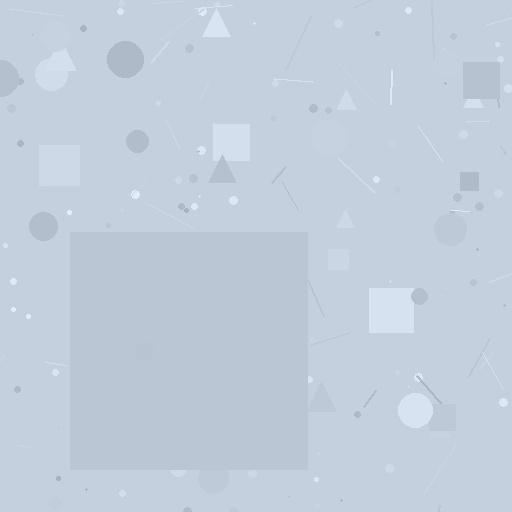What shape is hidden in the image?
A square is hidden in the image.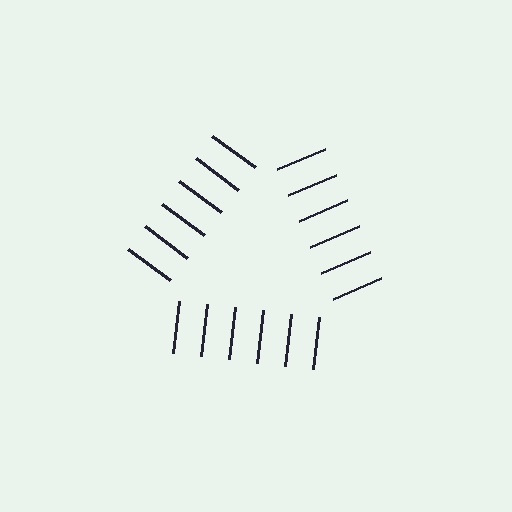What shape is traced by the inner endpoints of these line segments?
An illusory triangle — the line segments terminate on its edges but no continuous stroke is drawn.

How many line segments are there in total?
18 — 6 along each of the 3 edges.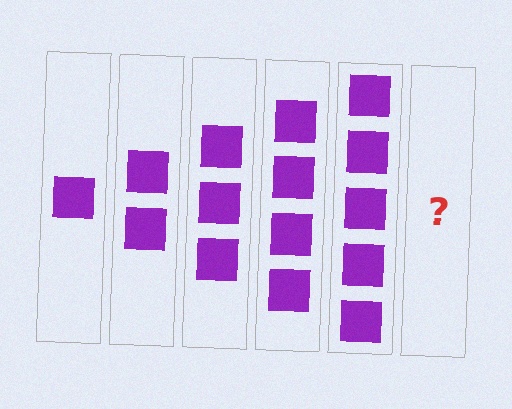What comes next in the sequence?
The next element should be 6 squares.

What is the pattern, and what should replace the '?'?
The pattern is that each step adds one more square. The '?' should be 6 squares.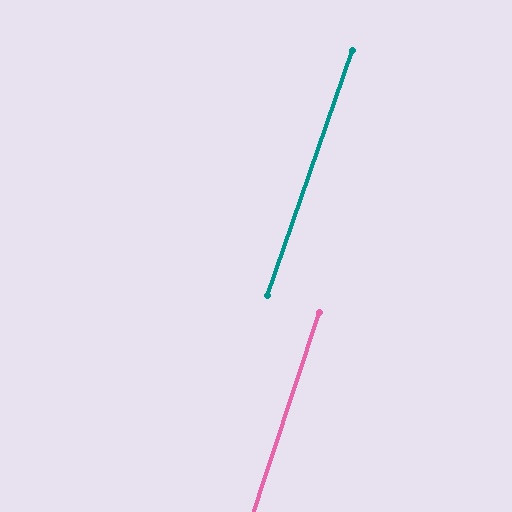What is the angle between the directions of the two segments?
Approximately 1 degree.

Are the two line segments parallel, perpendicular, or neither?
Parallel — their directions differ by only 1.1°.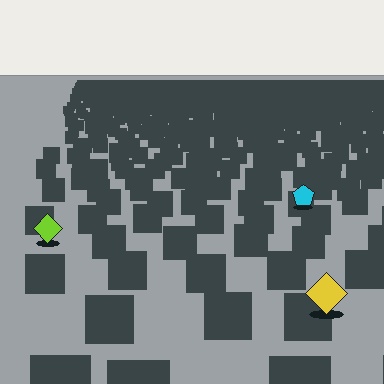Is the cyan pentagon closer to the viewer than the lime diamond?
No. The lime diamond is closer — you can tell from the texture gradient: the ground texture is coarser near it.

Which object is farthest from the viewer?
The cyan pentagon is farthest from the viewer. It appears smaller and the ground texture around it is denser.